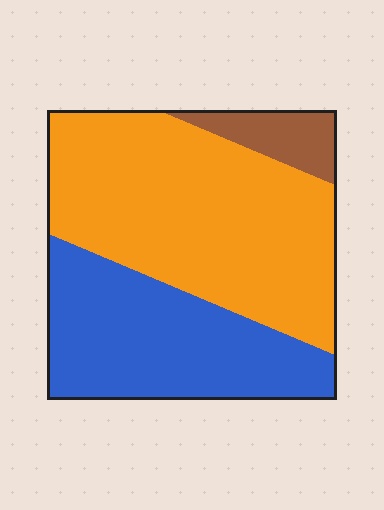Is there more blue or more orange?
Orange.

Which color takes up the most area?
Orange, at roughly 55%.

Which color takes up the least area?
Brown, at roughly 10%.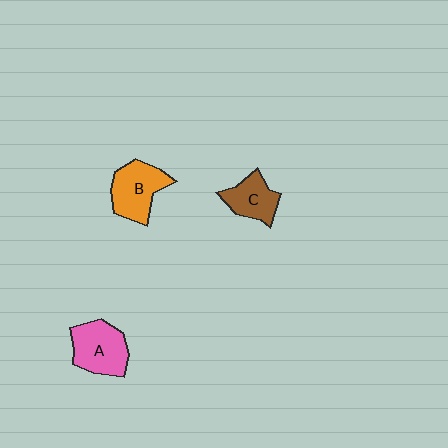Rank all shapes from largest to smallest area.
From largest to smallest: A (pink), B (orange), C (brown).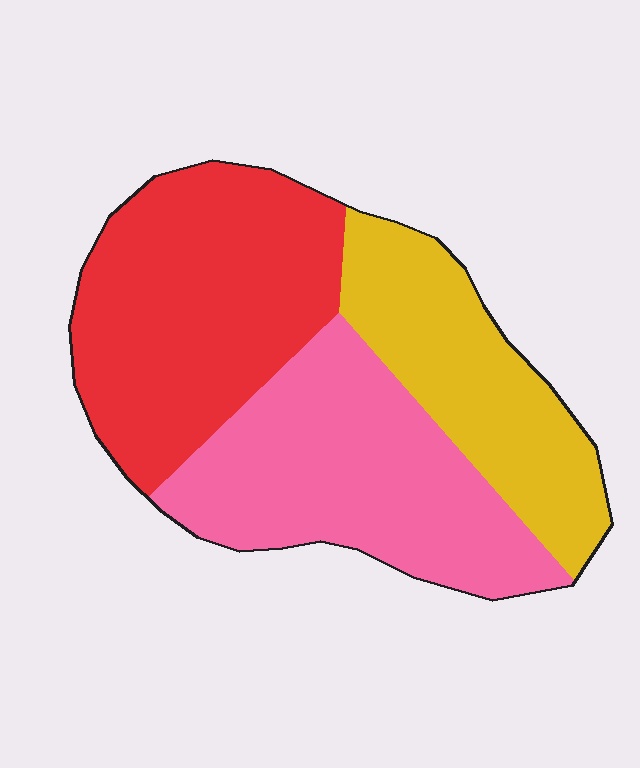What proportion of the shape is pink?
Pink covers 36% of the shape.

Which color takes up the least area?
Yellow, at roughly 25%.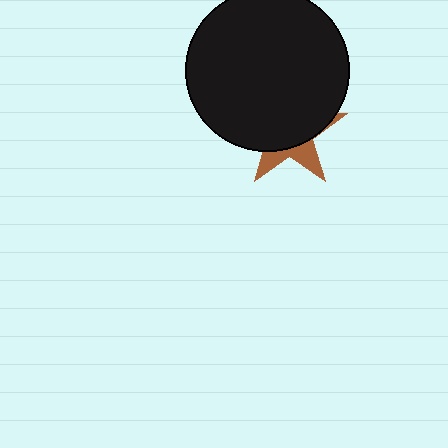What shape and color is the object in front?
The object in front is a black circle.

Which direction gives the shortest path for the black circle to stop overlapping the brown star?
Moving up gives the shortest separation.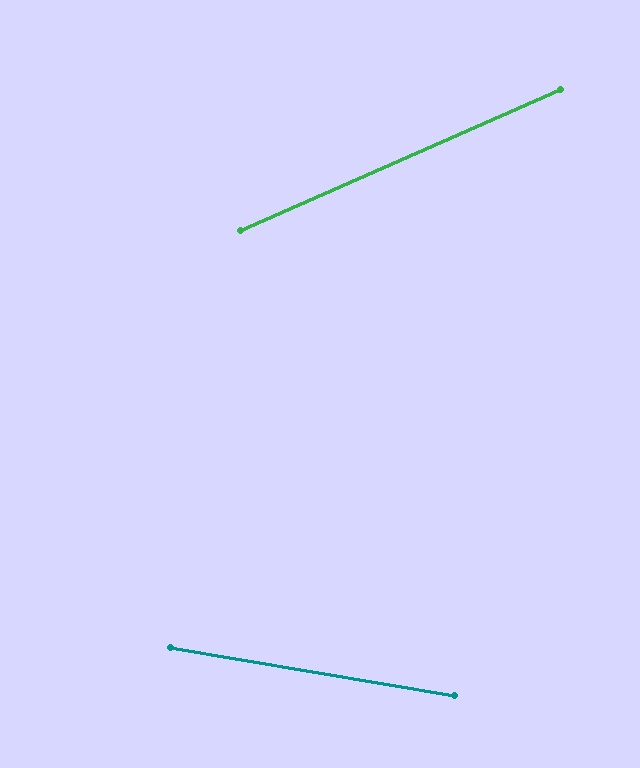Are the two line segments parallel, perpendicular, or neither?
Neither parallel nor perpendicular — they differ by about 33°.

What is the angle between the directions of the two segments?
Approximately 33 degrees.